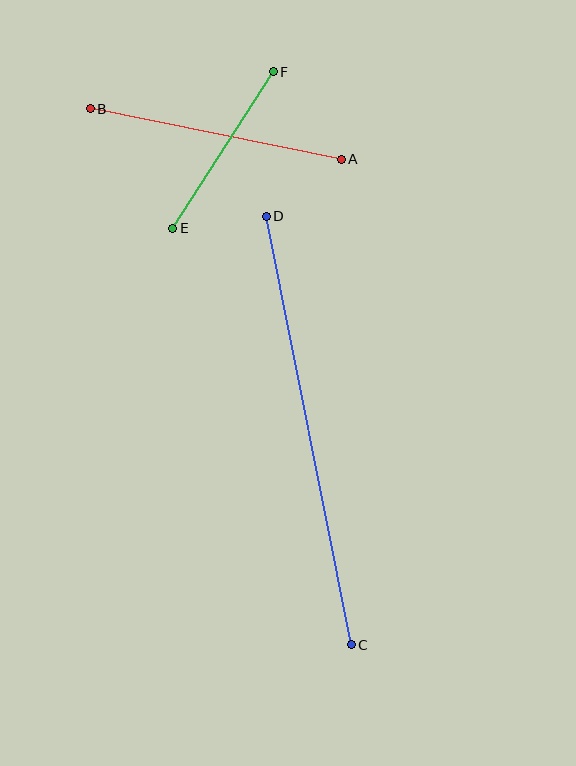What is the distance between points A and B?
The distance is approximately 256 pixels.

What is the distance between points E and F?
The distance is approximately 186 pixels.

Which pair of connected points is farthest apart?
Points C and D are farthest apart.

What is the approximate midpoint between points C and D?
The midpoint is at approximately (309, 430) pixels.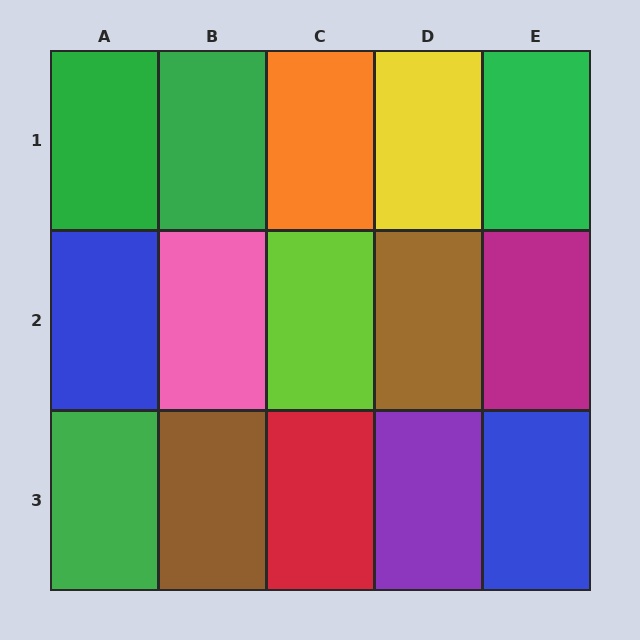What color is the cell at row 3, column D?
Purple.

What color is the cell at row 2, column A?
Blue.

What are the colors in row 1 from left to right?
Green, green, orange, yellow, green.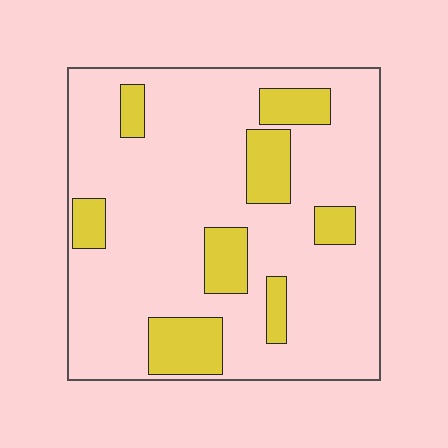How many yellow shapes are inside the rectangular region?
8.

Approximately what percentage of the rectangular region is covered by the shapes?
Approximately 20%.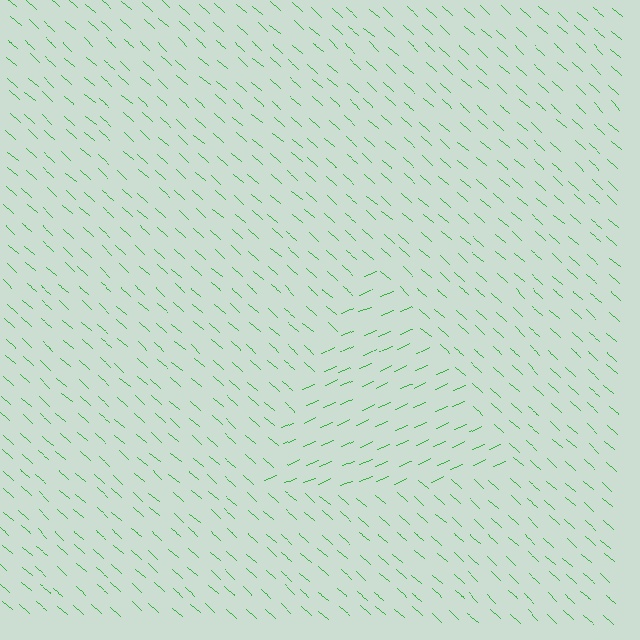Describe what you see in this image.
The image is filled with small green line segments. A triangle region in the image has lines oriented differently from the surrounding lines, creating a visible texture boundary.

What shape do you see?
I see a triangle.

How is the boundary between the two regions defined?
The boundary is defined purely by a change in line orientation (approximately 65 degrees difference). All lines are the same color and thickness.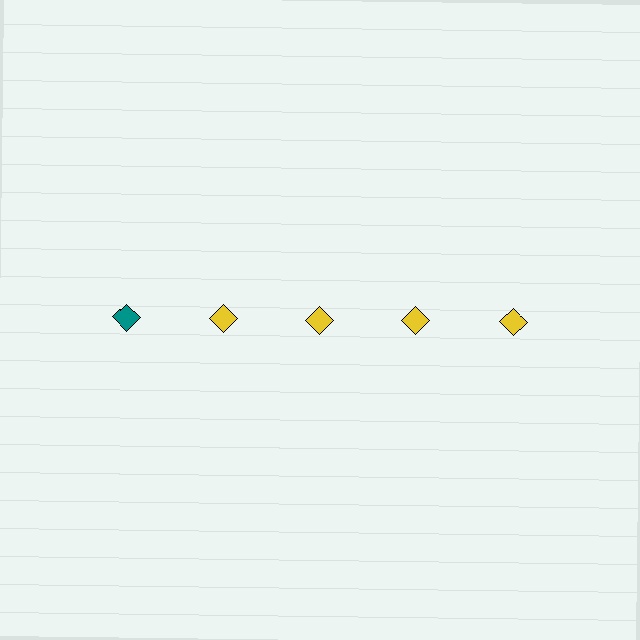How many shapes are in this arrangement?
There are 5 shapes arranged in a grid pattern.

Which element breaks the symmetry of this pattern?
The teal diamond in the top row, leftmost column breaks the symmetry. All other shapes are yellow diamonds.